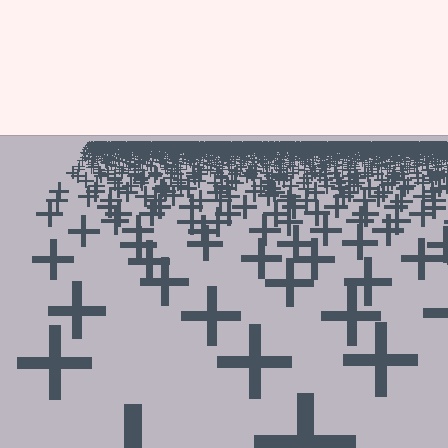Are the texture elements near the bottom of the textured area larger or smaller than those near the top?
Larger. Near the bottom, elements are closer to the viewer and appear at a bigger on-screen size.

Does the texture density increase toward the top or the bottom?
Density increases toward the top.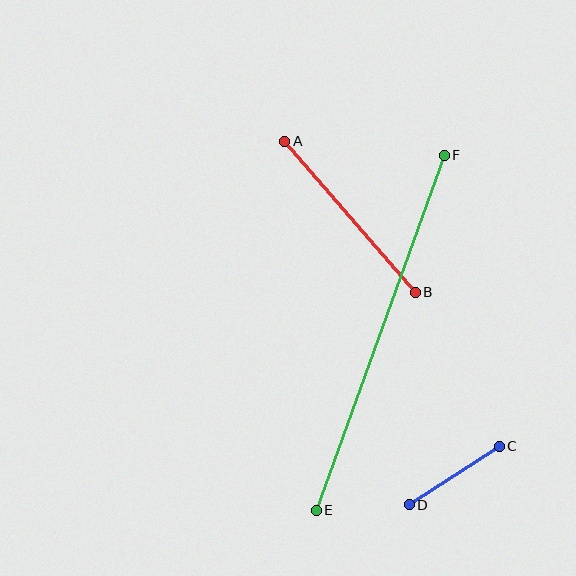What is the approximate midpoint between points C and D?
The midpoint is at approximately (454, 475) pixels.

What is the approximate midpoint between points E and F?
The midpoint is at approximately (380, 333) pixels.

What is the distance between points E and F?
The distance is approximately 377 pixels.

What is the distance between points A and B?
The distance is approximately 200 pixels.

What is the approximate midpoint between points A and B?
The midpoint is at approximately (350, 217) pixels.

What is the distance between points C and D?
The distance is approximately 108 pixels.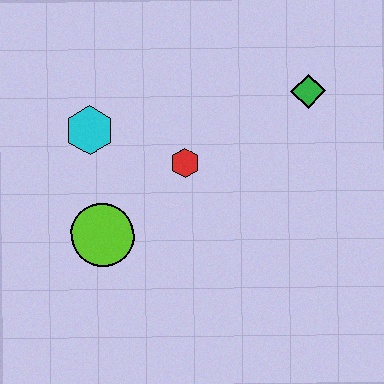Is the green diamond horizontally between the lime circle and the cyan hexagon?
No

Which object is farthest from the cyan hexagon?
The green diamond is farthest from the cyan hexagon.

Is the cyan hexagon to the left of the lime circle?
Yes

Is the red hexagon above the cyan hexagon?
No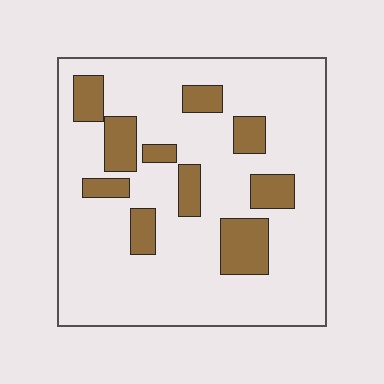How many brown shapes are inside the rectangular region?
10.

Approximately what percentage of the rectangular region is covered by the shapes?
Approximately 20%.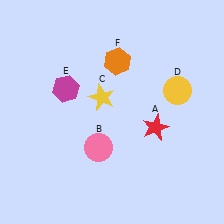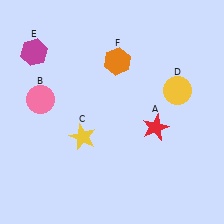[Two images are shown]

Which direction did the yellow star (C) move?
The yellow star (C) moved down.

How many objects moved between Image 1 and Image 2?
3 objects moved between the two images.